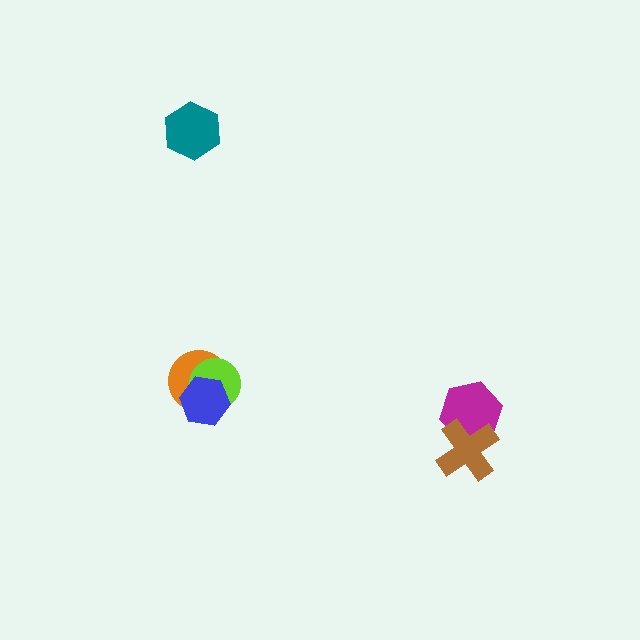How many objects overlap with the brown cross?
1 object overlaps with the brown cross.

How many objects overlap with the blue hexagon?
2 objects overlap with the blue hexagon.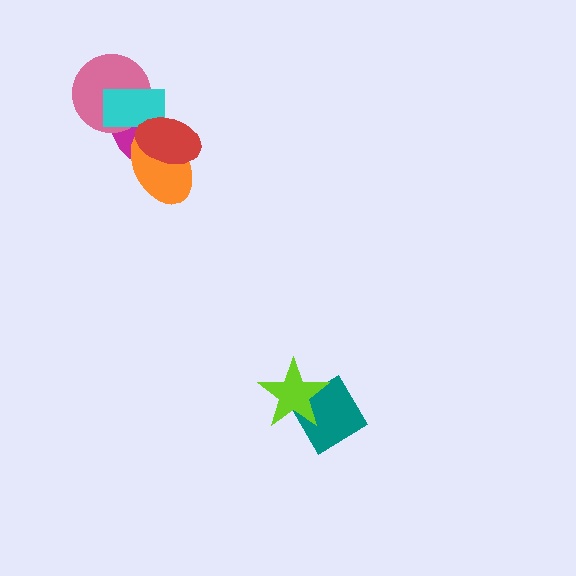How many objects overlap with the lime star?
1 object overlaps with the lime star.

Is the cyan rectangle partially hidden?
Yes, it is partially covered by another shape.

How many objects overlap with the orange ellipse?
3 objects overlap with the orange ellipse.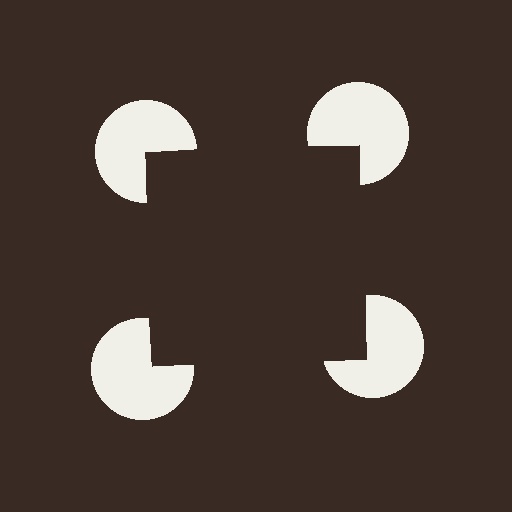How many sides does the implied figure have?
4 sides.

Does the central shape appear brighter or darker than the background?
It typically appears slightly darker than the background, even though no actual brightness change is drawn.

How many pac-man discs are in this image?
There are 4 — one at each vertex of the illusory square.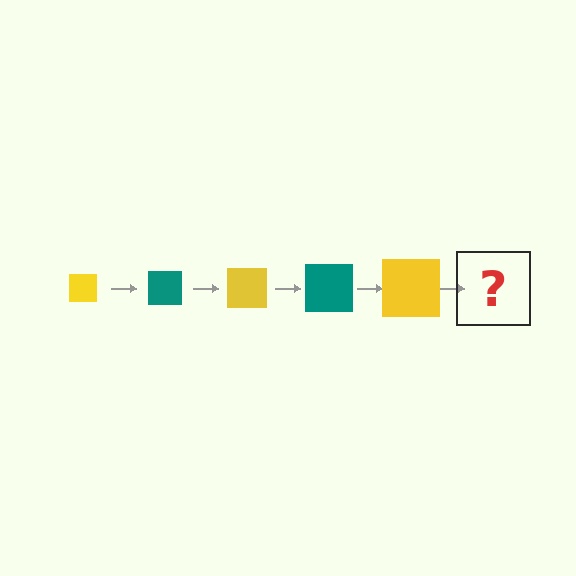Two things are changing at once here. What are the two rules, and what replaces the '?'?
The two rules are that the square grows larger each step and the color cycles through yellow and teal. The '?' should be a teal square, larger than the previous one.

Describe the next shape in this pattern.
It should be a teal square, larger than the previous one.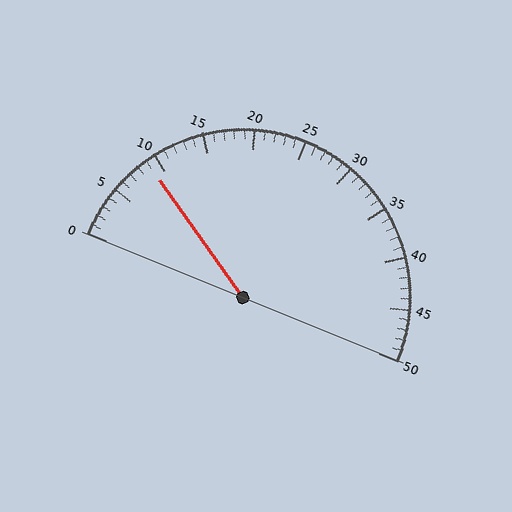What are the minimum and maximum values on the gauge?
The gauge ranges from 0 to 50.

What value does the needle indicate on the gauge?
The needle indicates approximately 9.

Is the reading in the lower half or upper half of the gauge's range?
The reading is in the lower half of the range (0 to 50).